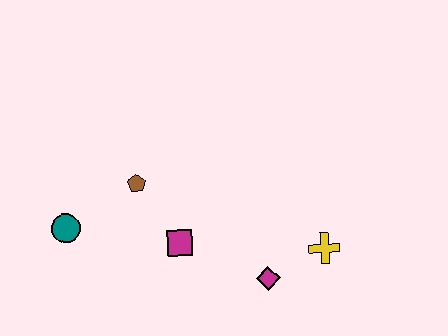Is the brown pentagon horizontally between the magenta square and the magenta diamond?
No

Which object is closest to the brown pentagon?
The magenta square is closest to the brown pentagon.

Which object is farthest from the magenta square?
The yellow cross is farthest from the magenta square.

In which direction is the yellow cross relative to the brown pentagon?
The yellow cross is to the right of the brown pentagon.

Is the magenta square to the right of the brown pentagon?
Yes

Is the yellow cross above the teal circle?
No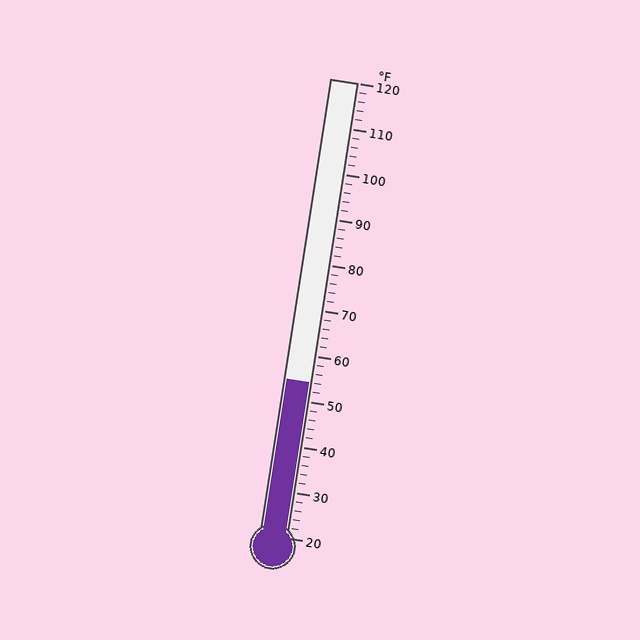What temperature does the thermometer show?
The thermometer shows approximately 54°F.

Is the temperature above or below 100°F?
The temperature is below 100°F.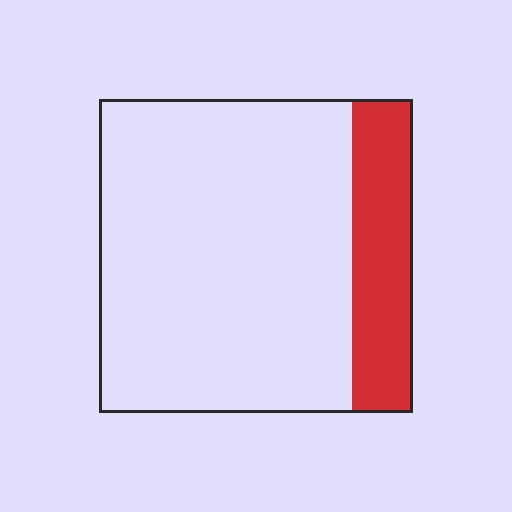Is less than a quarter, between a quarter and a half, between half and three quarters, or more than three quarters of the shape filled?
Less than a quarter.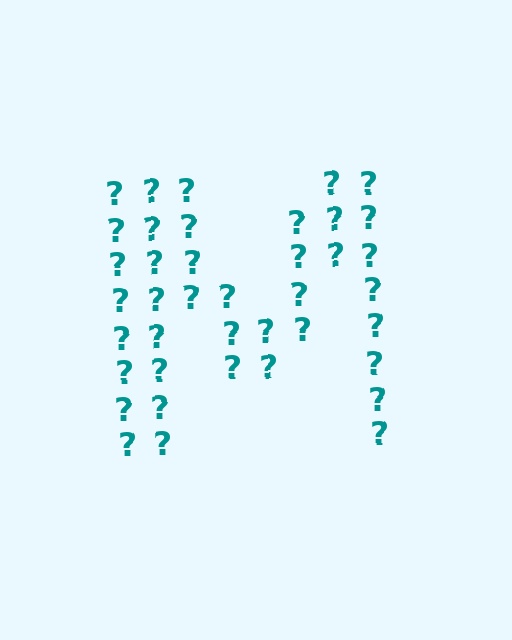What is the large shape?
The large shape is the letter M.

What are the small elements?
The small elements are question marks.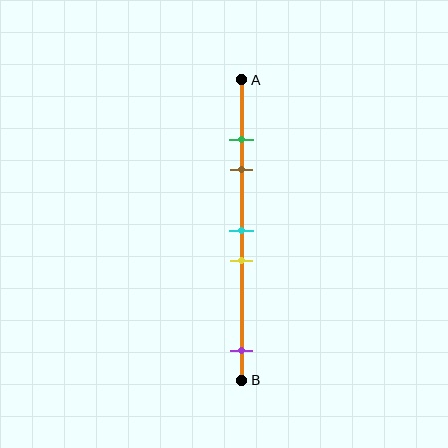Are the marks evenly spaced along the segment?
No, the marks are not evenly spaced.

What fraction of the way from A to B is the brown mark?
The brown mark is approximately 30% (0.3) of the way from A to B.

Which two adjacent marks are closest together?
The green and brown marks are the closest adjacent pair.